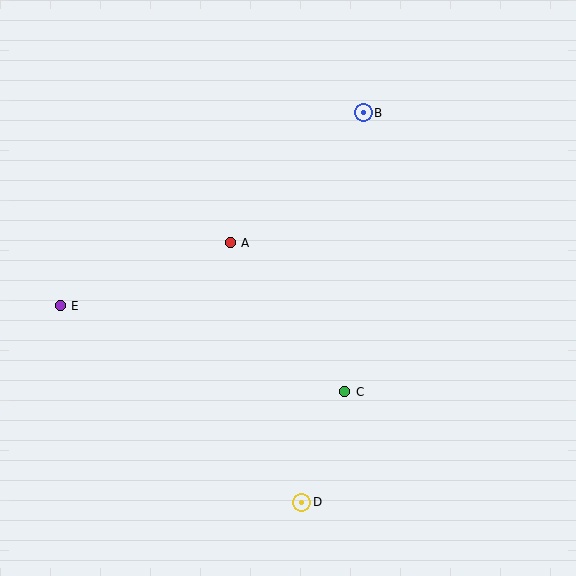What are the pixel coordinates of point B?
Point B is at (363, 113).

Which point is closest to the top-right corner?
Point B is closest to the top-right corner.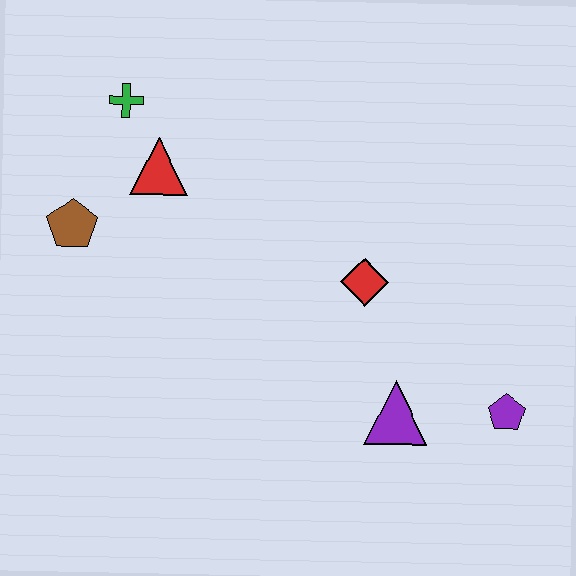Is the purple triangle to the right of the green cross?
Yes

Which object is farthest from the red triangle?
The purple pentagon is farthest from the red triangle.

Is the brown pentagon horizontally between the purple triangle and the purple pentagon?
No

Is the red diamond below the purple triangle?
No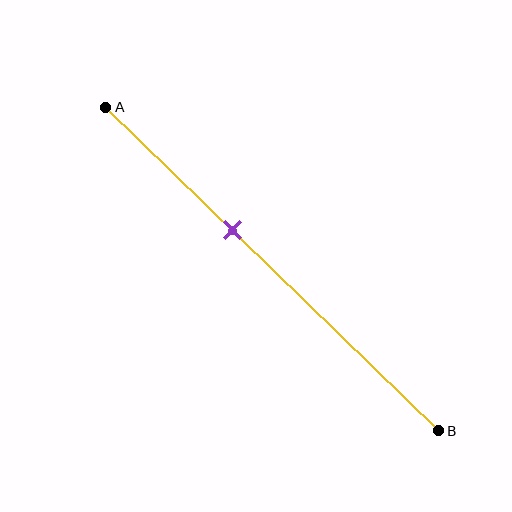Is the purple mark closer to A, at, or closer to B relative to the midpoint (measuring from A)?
The purple mark is closer to point A than the midpoint of segment AB.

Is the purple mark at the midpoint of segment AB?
No, the mark is at about 40% from A, not at the 50% midpoint.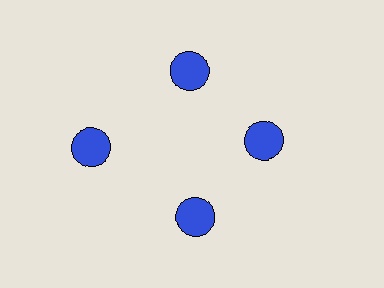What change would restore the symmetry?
The symmetry would be restored by moving it inward, back onto the ring so that all 4 circles sit at equal angles and equal distance from the center.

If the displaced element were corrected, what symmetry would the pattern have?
It would have 4-fold rotational symmetry — the pattern would map onto itself every 90 degrees.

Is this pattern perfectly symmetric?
No. The 4 blue circles are arranged in a ring, but one element near the 9 o'clock position is pushed outward from the center, breaking the 4-fold rotational symmetry.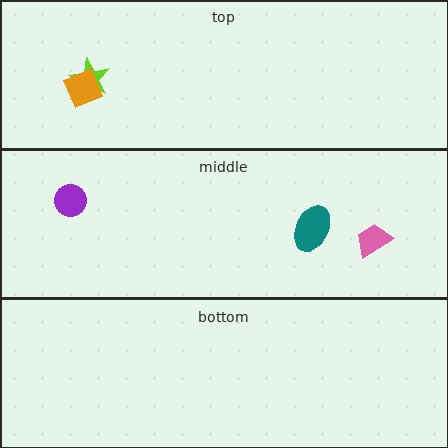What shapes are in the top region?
The lime star, the orange diamond.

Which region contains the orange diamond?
The top region.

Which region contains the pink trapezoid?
The middle region.